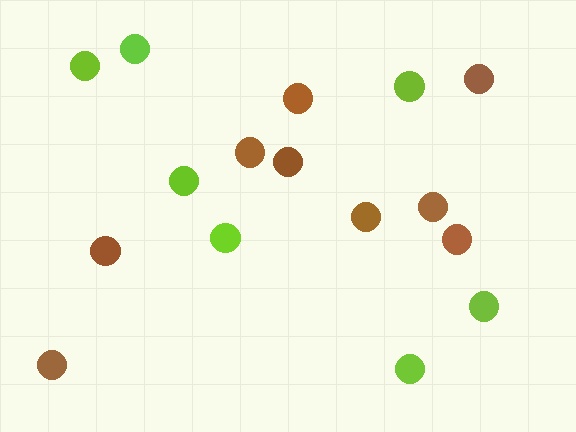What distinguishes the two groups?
There are 2 groups: one group of brown circles (9) and one group of lime circles (7).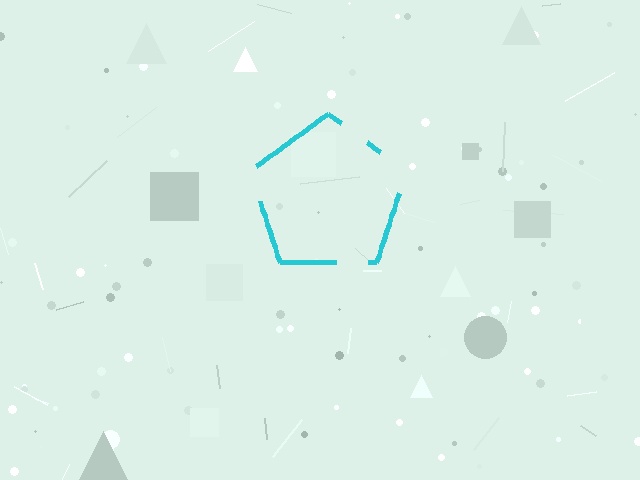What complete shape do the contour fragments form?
The contour fragments form a pentagon.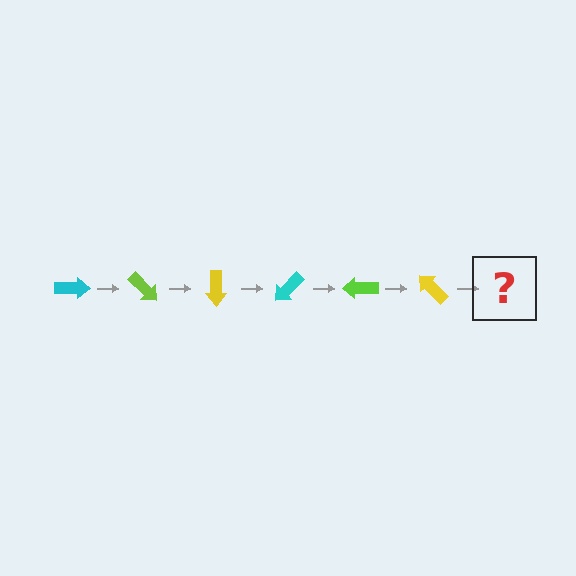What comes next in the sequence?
The next element should be a cyan arrow, rotated 270 degrees from the start.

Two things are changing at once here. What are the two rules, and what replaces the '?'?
The two rules are that it rotates 45 degrees each step and the color cycles through cyan, lime, and yellow. The '?' should be a cyan arrow, rotated 270 degrees from the start.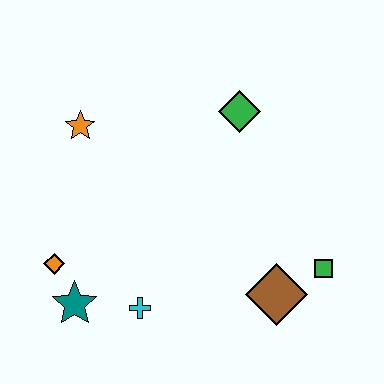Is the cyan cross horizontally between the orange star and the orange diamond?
No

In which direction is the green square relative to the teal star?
The green square is to the right of the teal star.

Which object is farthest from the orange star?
The green square is farthest from the orange star.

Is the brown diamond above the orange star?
No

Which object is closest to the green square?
The brown diamond is closest to the green square.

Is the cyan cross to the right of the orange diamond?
Yes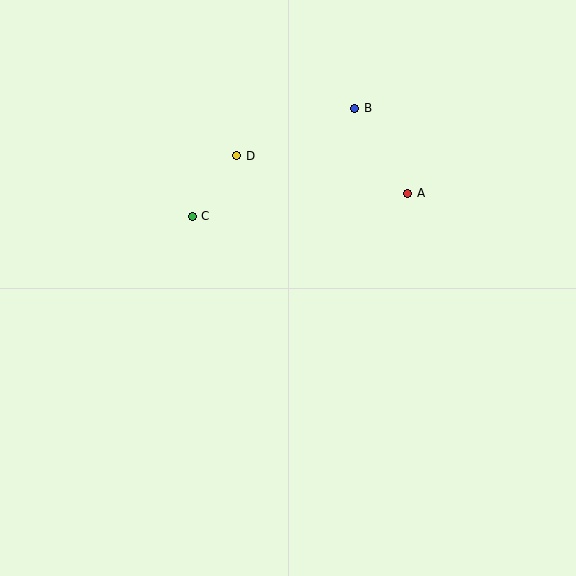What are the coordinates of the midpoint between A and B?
The midpoint between A and B is at (381, 151).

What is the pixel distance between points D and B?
The distance between D and B is 127 pixels.